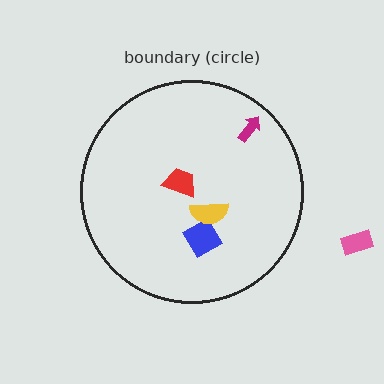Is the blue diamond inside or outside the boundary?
Inside.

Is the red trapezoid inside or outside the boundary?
Inside.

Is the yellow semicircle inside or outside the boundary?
Inside.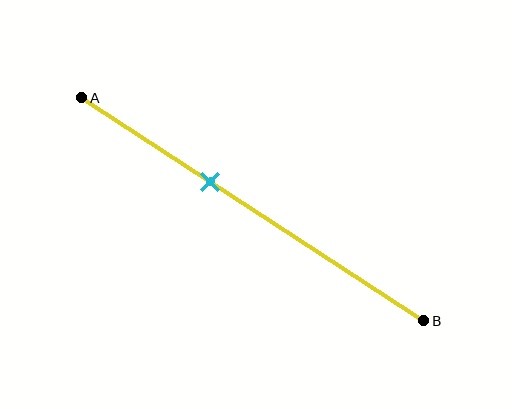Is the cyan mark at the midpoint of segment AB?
No, the mark is at about 40% from A, not at the 50% midpoint.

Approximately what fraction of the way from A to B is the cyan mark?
The cyan mark is approximately 40% of the way from A to B.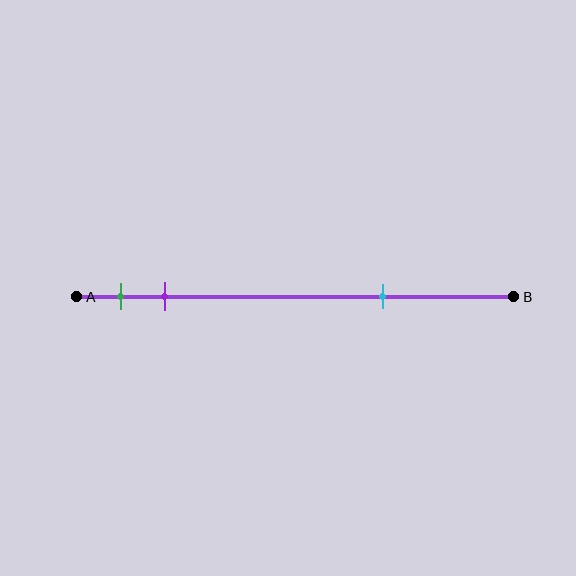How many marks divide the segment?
There are 3 marks dividing the segment.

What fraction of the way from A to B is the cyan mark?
The cyan mark is approximately 70% (0.7) of the way from A to B.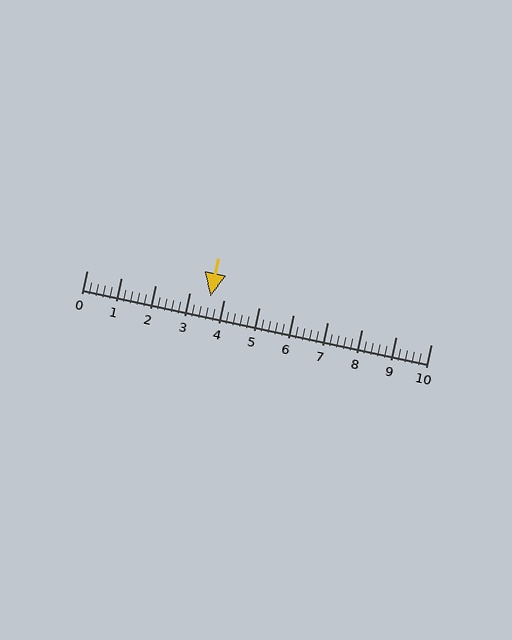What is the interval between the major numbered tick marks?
The major tick marks are spaced 1 units apart.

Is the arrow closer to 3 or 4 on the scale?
The arrow is closer to 4.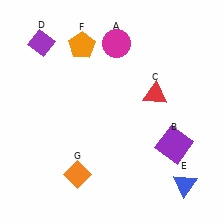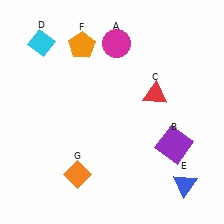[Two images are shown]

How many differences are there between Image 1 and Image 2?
There is 1 difference between the two images.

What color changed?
The diamond (D) changed from purple in Image 1 to cyan in Image 2.